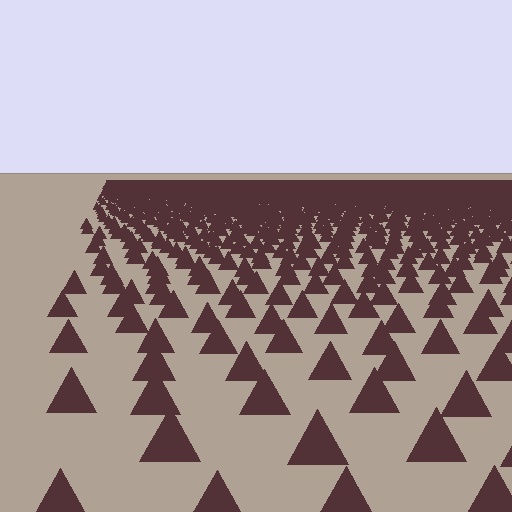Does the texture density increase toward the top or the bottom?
Density increases toward the top.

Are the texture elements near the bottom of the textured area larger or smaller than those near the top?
Larger. Near the bottom, elements are closer to the viewer and appear at a bigger on-screen size.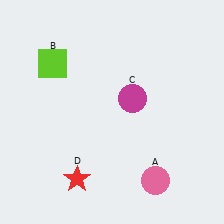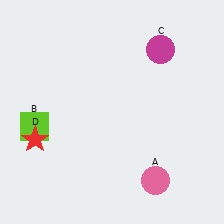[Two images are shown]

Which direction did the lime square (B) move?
The lime square (B) moved down.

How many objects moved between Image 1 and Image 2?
3 objects moved between the two images.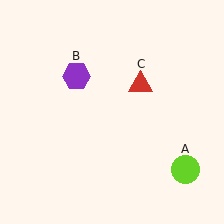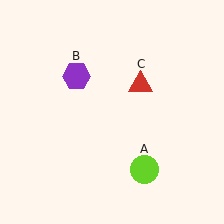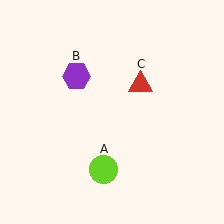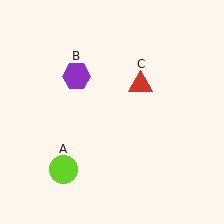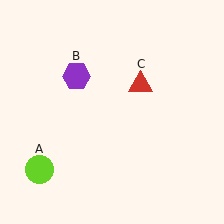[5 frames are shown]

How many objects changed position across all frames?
1 object changed position: lime circle (object A).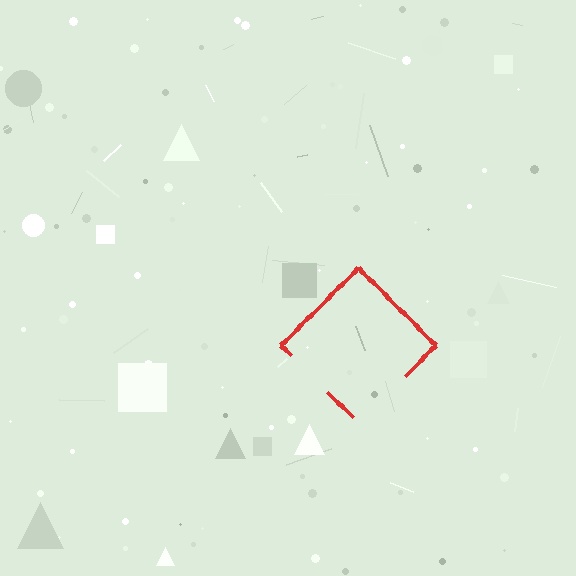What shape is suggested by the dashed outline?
The dashed outline suggests a diamond.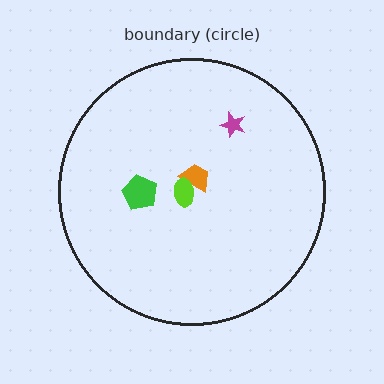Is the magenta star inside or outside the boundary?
Inside.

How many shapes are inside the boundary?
4 inside, 0 outside.